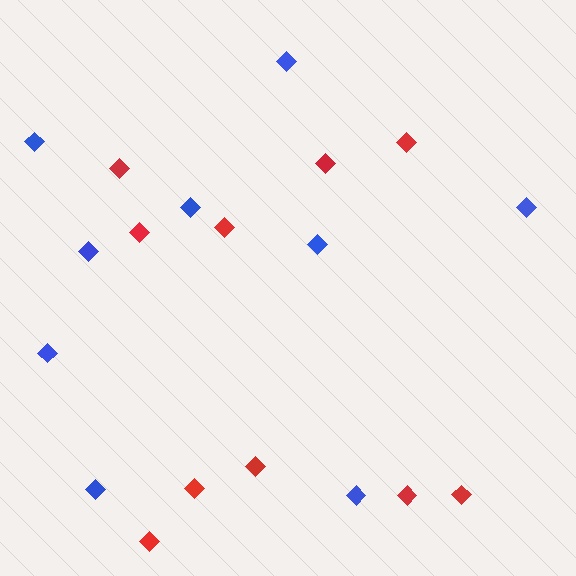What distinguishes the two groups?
There are 2 groups: one group of red diamonds (10) and one group of blue diamonds (9).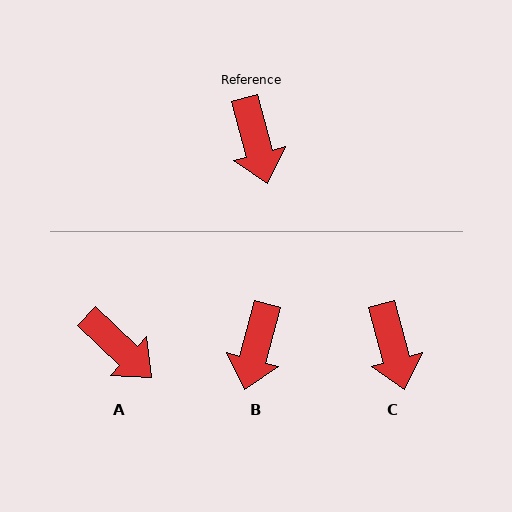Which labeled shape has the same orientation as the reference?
C.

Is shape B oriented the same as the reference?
No, it is off by about 30 degrees.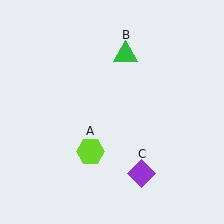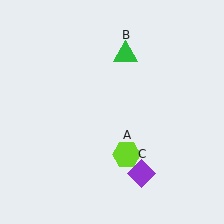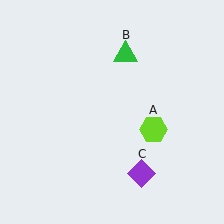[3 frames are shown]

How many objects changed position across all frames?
1 object changed position: lime hexagon (object A).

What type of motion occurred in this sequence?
The lime hexagon (object A) rotated counterclockwise around the center of the scene.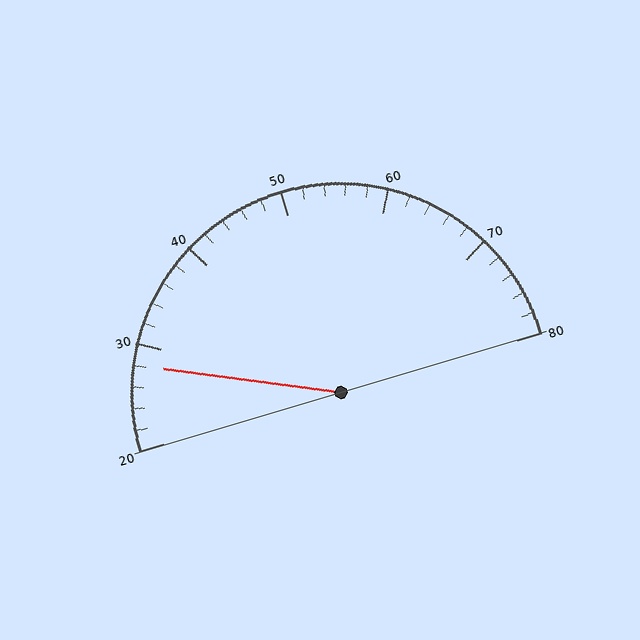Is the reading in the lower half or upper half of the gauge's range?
The reading is in the lower half of the range (20 to 80).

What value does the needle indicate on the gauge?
The needle indicates approximately 28.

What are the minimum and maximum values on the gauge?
The gauge ranges from 20 to 80.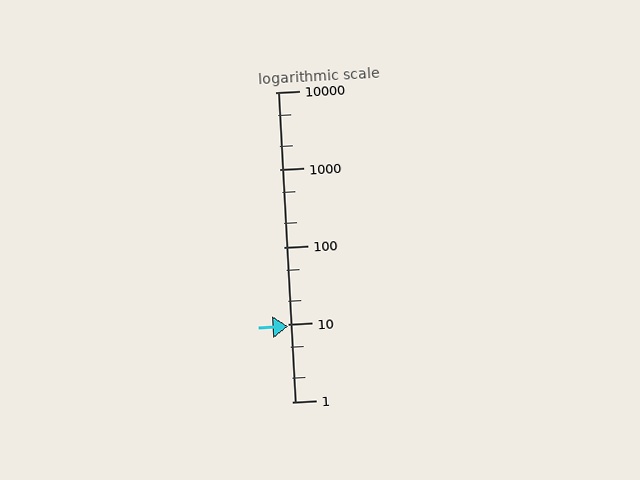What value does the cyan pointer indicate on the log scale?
The pointer indicates approximately 9.3.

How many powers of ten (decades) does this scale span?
The scale spans 4 decades, from 1 to 10000.